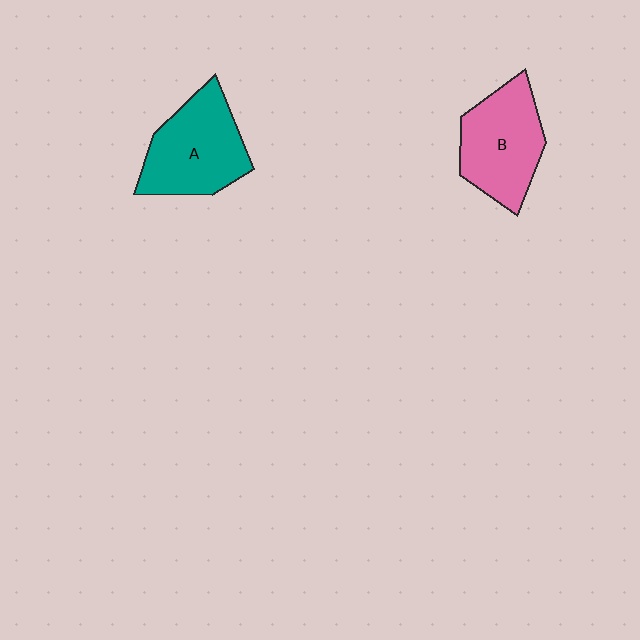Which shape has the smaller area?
Shape B (pink).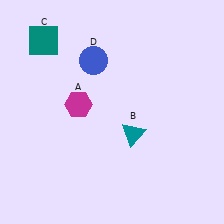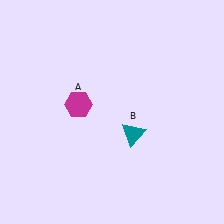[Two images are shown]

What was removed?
The teal square (C), the blue circle (D) were removed in Image 2.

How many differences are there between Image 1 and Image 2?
There are 2 differences between the two images.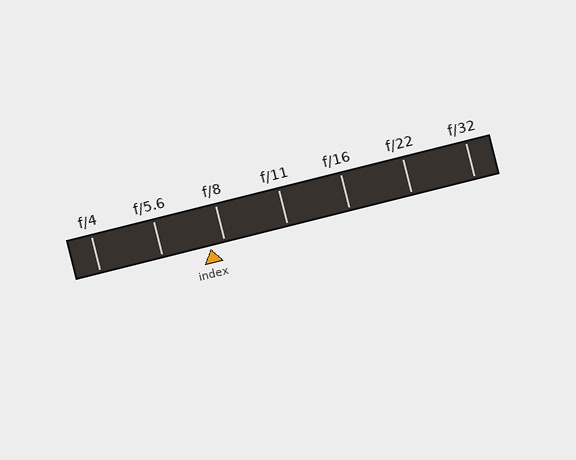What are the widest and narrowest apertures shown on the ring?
The widest aperture shown is f/4 and the narrowest is f/32.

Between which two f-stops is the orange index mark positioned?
The index mark is between f/5.6 and f/8.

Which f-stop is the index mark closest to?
The index mark is closest to f/8.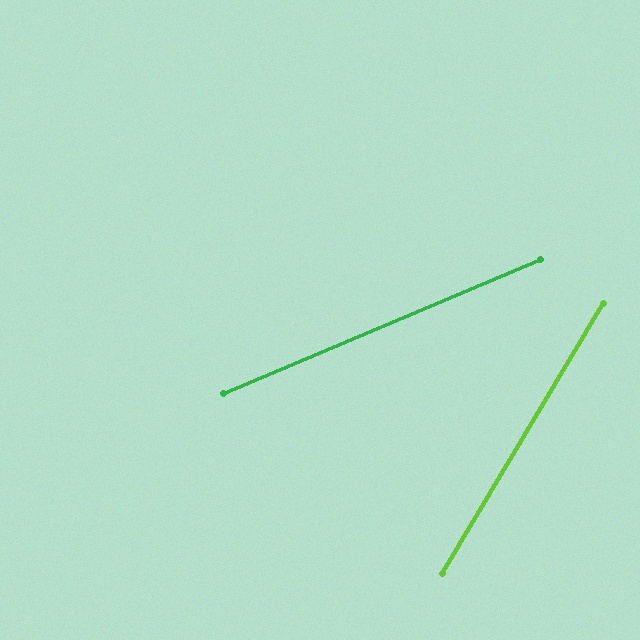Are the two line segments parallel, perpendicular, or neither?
Neither parallel nor perpendicular — they differ by about 36°.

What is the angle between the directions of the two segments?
Approximately 36 degrees.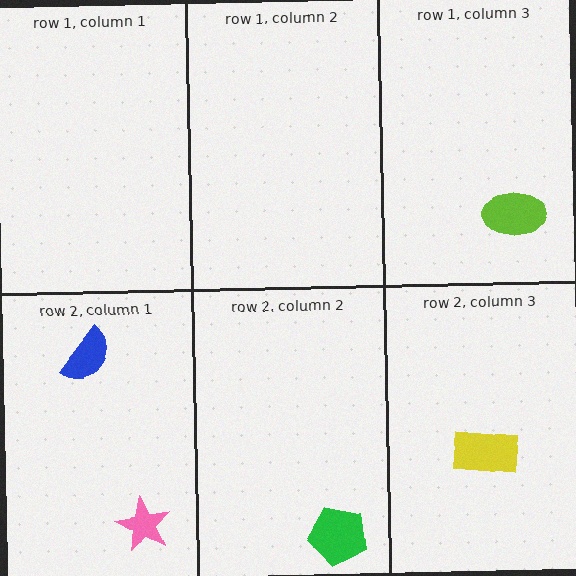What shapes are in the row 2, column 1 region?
The pink star, the blue semicircle.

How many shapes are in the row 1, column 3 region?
1.